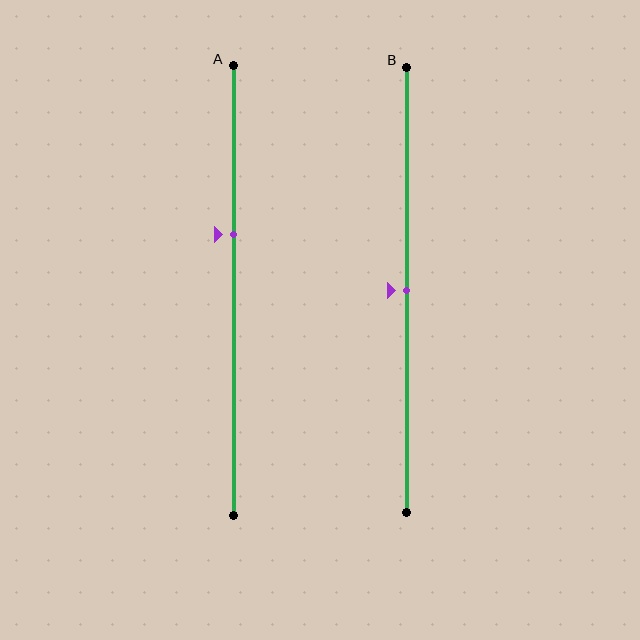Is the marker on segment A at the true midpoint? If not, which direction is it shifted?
No, the marker on segment A is shifted upward by about 13% of the segment length.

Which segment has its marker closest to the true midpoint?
Segment B has its marker closest to the true midpoint.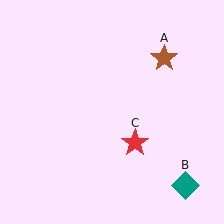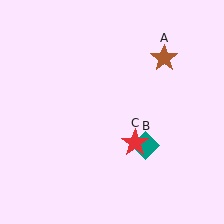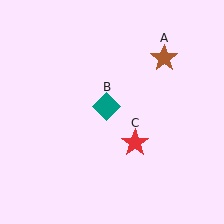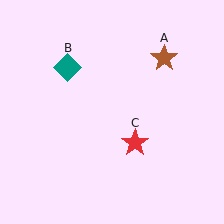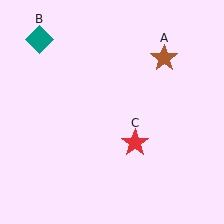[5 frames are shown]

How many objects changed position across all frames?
1 object changed position: teal diamond (object B).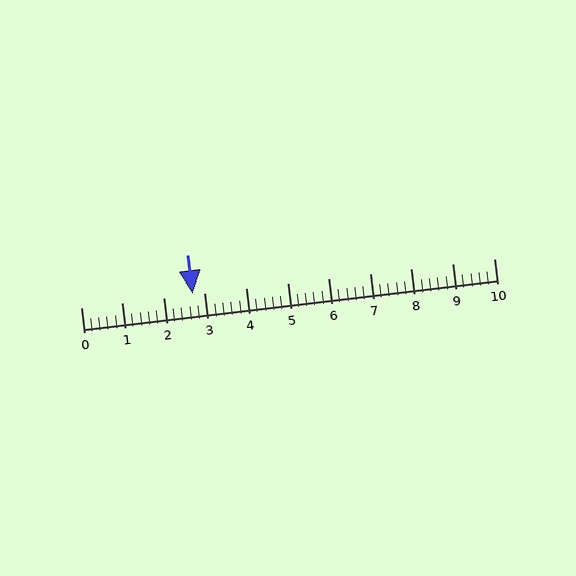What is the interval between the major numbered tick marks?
The major tick marks are spaced 1 units apart.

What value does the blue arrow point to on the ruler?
The blue arrow points to approximately 2.7.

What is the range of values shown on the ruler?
The ruler shows values from 0 to 10.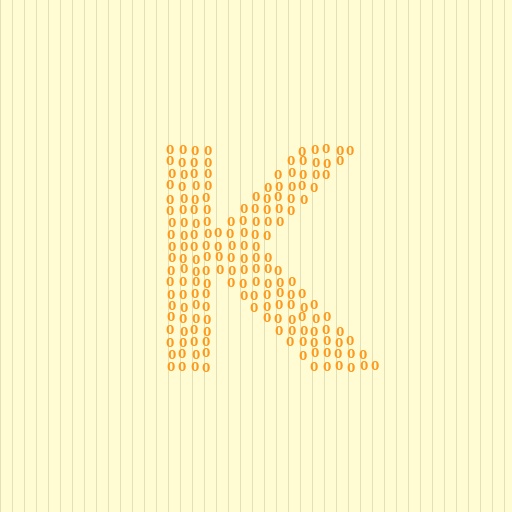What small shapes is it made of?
It is made of small digit 0's.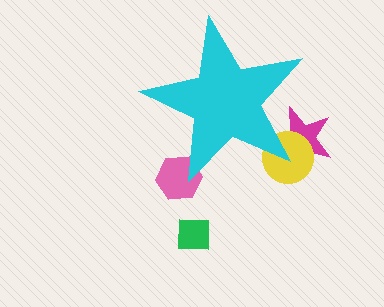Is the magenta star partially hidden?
Yes, the magenta star is partially hidden behind the cyan star.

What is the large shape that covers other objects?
A cyan star.